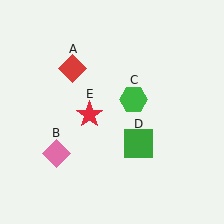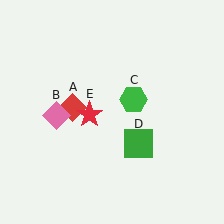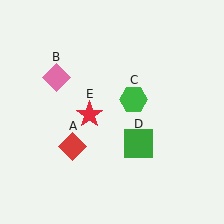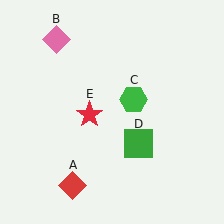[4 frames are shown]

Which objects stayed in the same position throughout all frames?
Green hexagon (object C) and green square (object D) and red star (object E) remained stationary.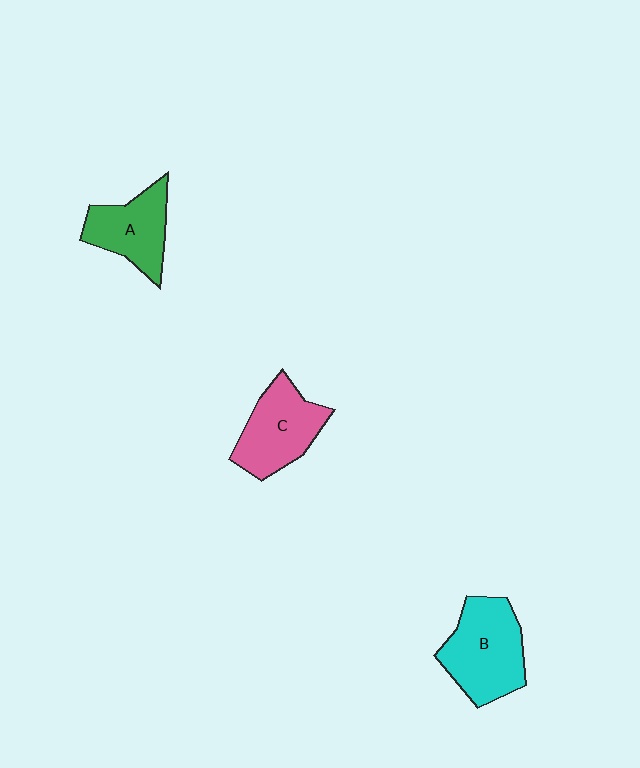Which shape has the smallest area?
Shape A (green).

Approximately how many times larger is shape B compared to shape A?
Approximately 1.3 times.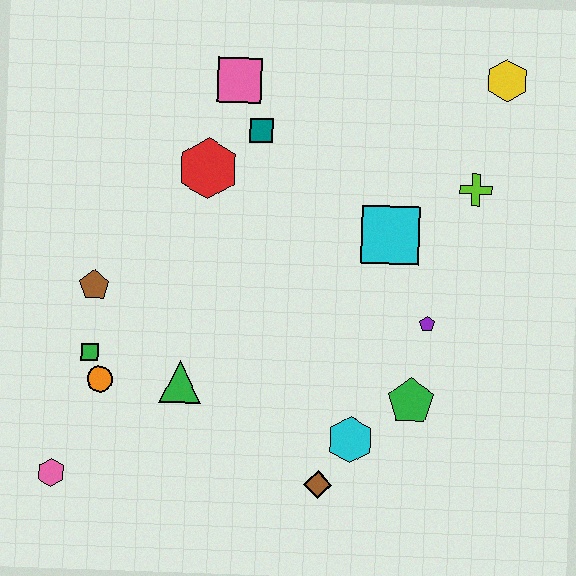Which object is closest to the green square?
The orange circle is closest to the green square.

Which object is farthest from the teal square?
The pink hexagon is farthest from the teal square.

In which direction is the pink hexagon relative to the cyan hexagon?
The pink hexagon is to the left of the cyan hexagon.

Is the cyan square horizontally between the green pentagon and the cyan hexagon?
Yes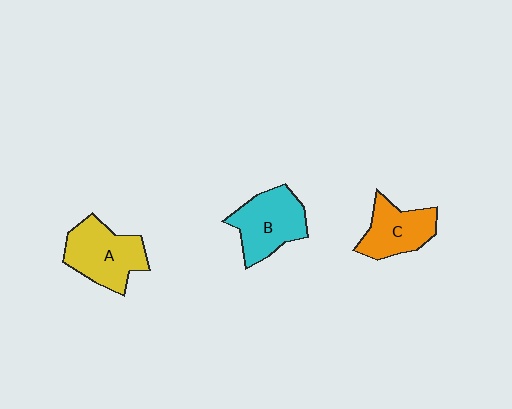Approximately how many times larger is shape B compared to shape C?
Approximately 1.2 times.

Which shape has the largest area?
Shape A (yellow).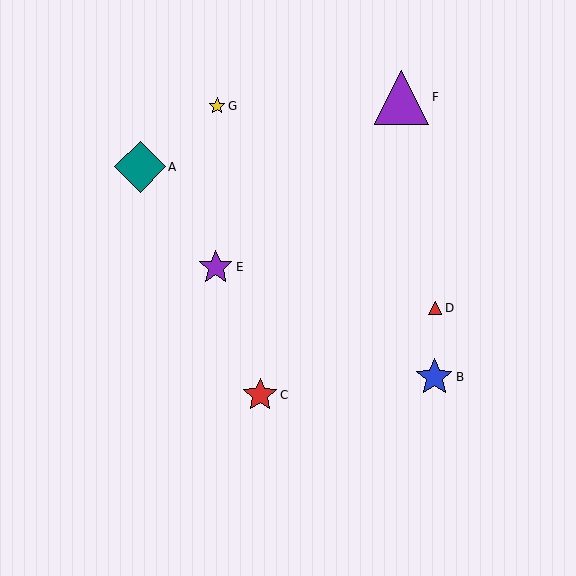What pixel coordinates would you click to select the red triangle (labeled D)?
Click at (435, 308) to select the red triangle D.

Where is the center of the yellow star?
The center of the yellow star is at (217, 106).